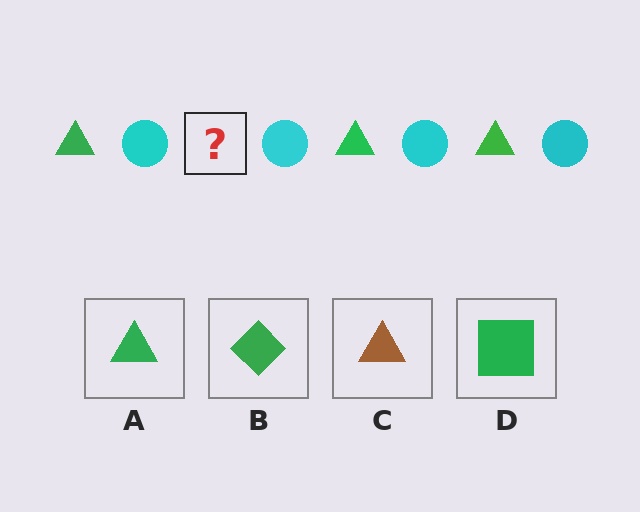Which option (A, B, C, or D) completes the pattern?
A.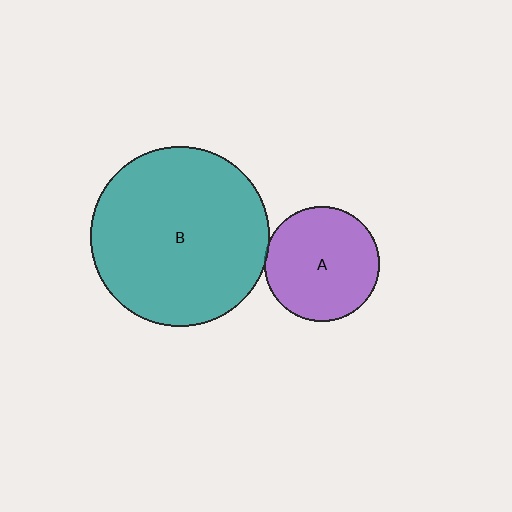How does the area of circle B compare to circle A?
Approximately 2.4 times.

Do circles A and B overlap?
Yes.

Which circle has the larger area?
Circle B (teal).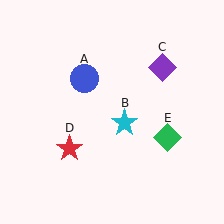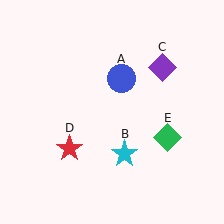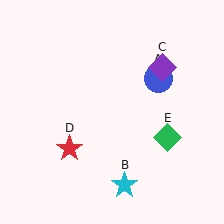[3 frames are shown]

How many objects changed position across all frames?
2 objects changed position: blue circle (object A), cyan star (object B).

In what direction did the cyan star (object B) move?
The cyan star (object B) moved down.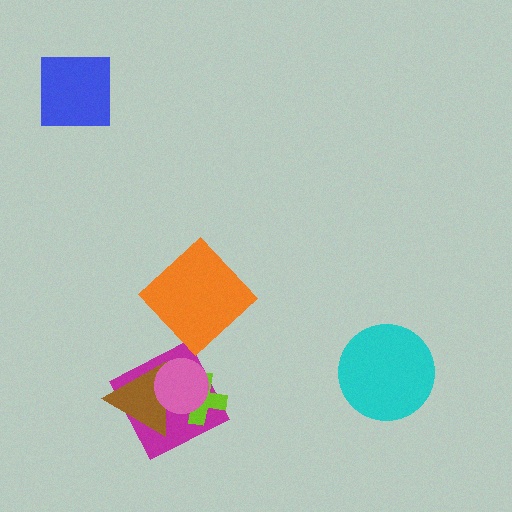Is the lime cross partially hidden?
Yes, it is partially covered by another shape.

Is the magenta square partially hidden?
Yes, it is partially covered by another shape.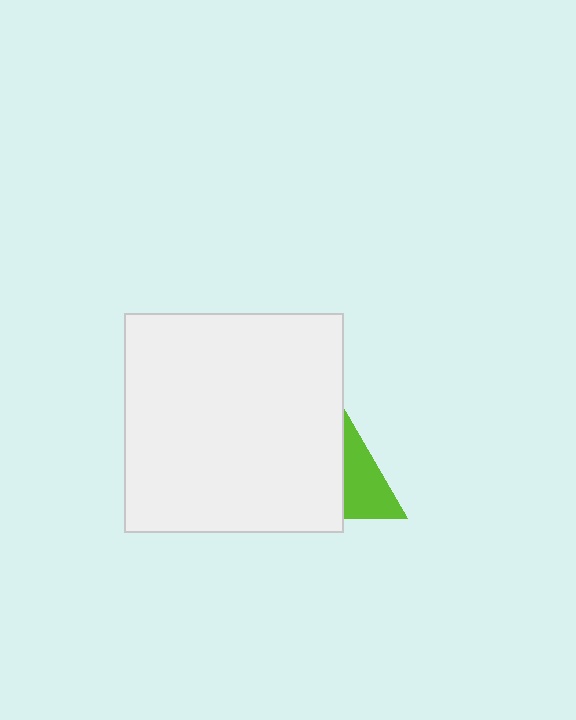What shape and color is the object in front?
The object in front is a white square.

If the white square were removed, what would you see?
You would see the complete lime triangle.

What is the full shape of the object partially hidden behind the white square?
The partially hidden object is a lime triangle.